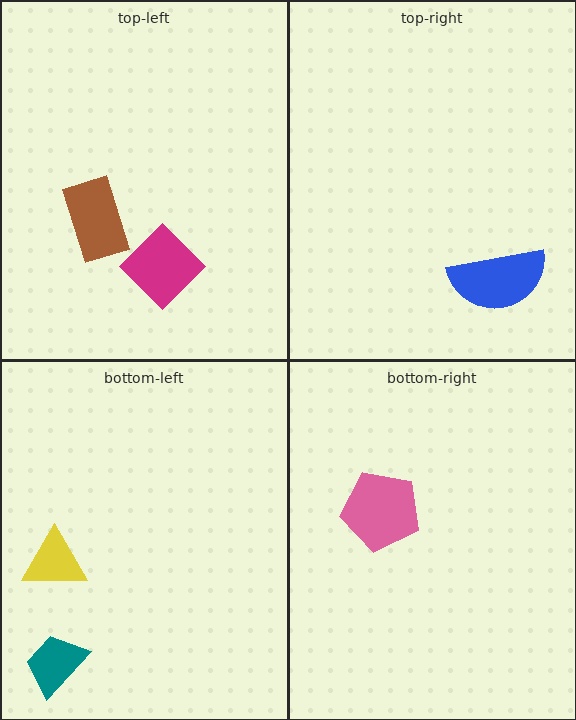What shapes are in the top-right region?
The blue semicircle.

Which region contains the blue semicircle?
The top-right region.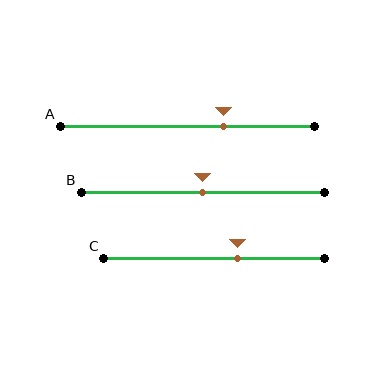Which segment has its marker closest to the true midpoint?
Segment B has its marker closest to the true midpoint.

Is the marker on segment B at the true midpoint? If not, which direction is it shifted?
Yes, the marker on segment B is at the true midpoint.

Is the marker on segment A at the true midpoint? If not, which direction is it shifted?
No, the marker on segment A is shifted to the right by about 14% of the segment length.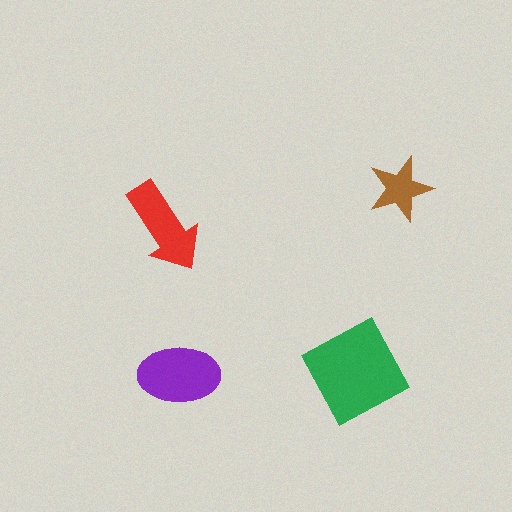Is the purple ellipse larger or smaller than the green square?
Smaller.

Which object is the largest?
The green square.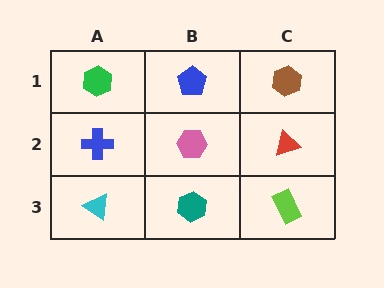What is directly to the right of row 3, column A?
A teal hexagon.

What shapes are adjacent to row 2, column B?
A blue pentagon (row 1, column B), a teal hexagon (row 3, column B), a blue cross (row 2, column A), a red triangle (row 2, column C).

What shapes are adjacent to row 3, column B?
A pink hexagon (row 2, column B), a cyan triangle (row 3, column A), a lime rectangle (row 3, column C).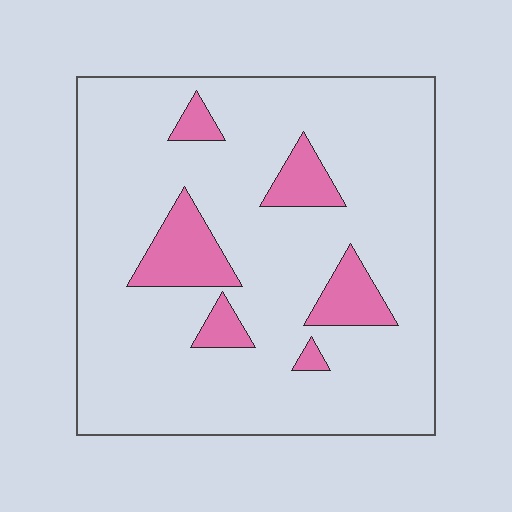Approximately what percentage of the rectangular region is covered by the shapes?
Approximately 15%.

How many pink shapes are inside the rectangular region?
6.